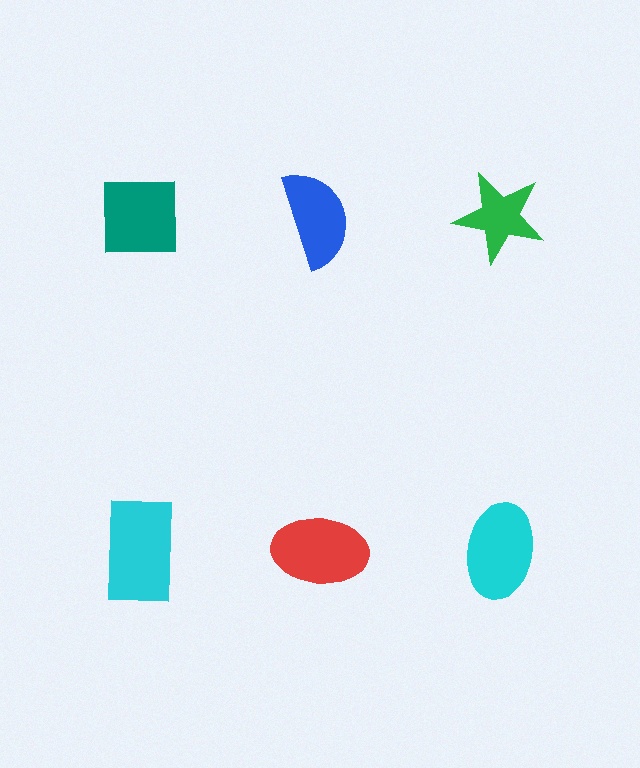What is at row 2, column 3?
A cyan ellipse.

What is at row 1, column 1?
A teal square.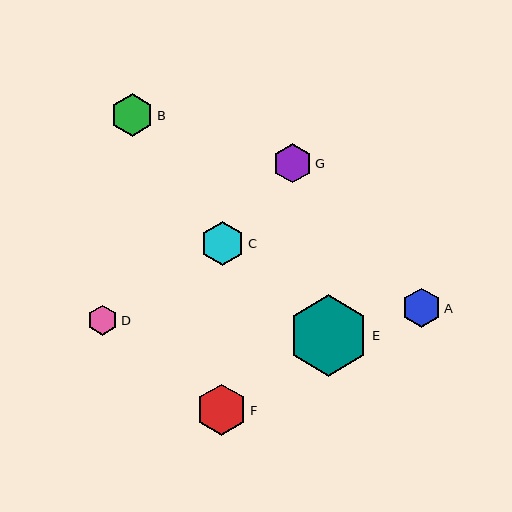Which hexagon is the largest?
Hexagon E is the largest with a size of approximately 81 pixels.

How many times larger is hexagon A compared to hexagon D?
Hexagon A is approximately 1.3 times the size of hexagon D.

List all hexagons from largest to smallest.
From largest to smallest: E, F, C, B, A, G, D.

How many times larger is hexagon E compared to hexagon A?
Hexagon E is approximately 2.1 times the size of hexagon A.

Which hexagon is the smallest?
Hexagon D is the smallest with a size of approximately 30 pixels.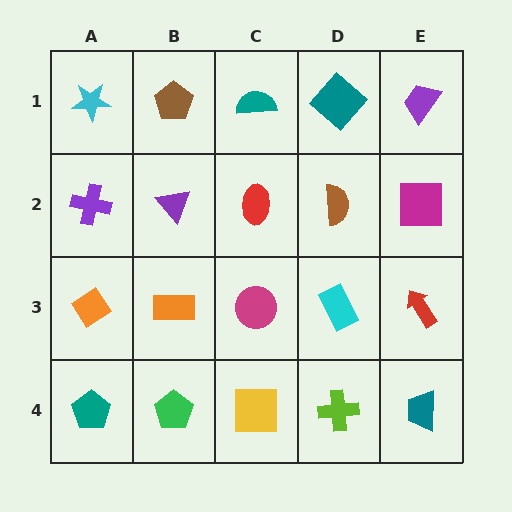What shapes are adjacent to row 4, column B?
An orange rectangle (row 3, column B), a teal pentagon (row 4, column A), a yellow square (row 4, column C).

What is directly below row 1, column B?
A purple triangle.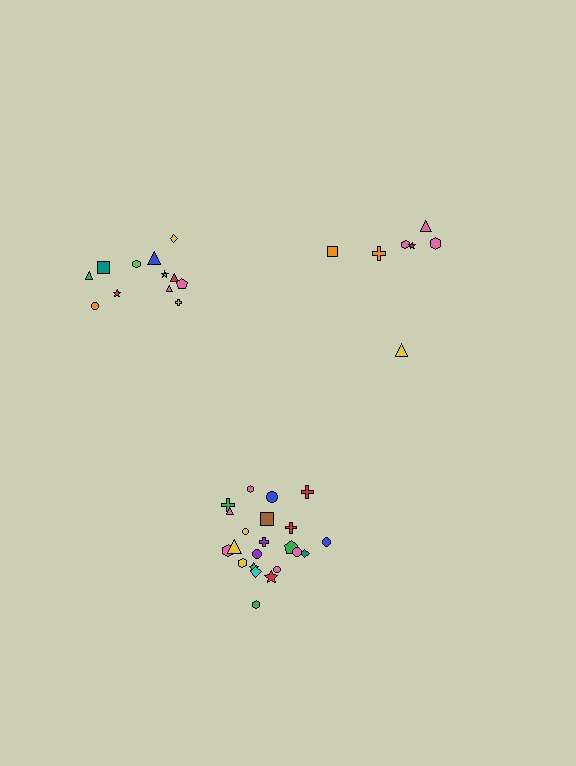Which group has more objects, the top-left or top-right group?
The top-left group.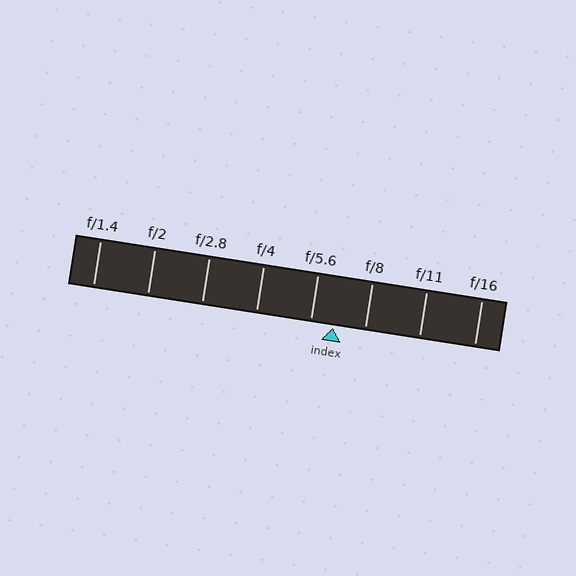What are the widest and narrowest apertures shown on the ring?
The widest aperture shown is f/1.4 and the narrowest is f/16.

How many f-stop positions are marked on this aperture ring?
There are 8 f-stop positions marked.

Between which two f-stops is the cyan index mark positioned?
The index mark is between f/5.6 and f/8.